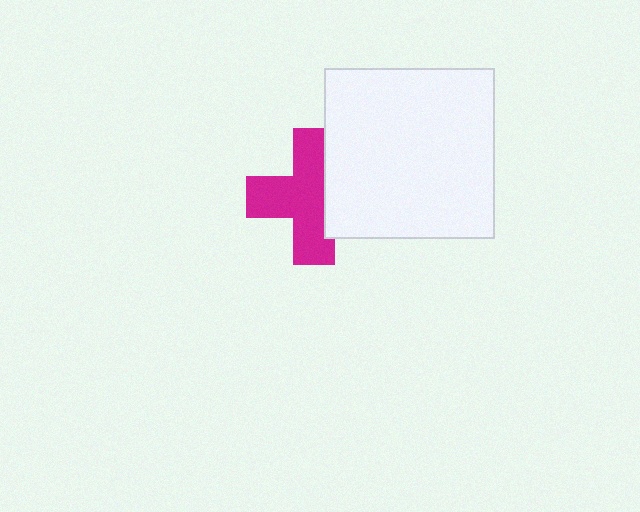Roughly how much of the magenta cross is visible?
Most of it is visible (roughly 66%).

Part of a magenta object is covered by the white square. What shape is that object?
It is a cross.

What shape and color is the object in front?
The object in front is a white square.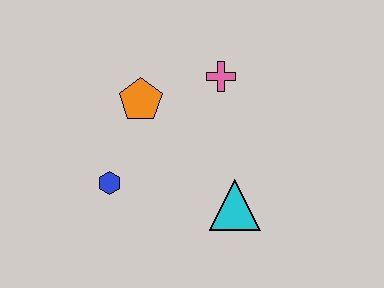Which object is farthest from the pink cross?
The blue hexagon is farthest from the pink cross.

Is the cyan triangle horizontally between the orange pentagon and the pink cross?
No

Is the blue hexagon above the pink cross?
No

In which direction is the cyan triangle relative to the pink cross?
The cyan triangle is below the pink cross.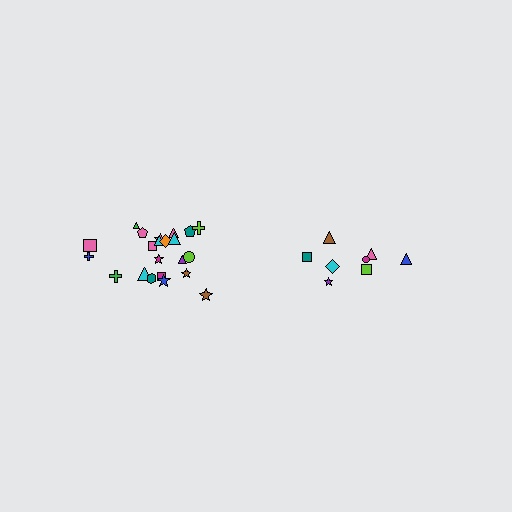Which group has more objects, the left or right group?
The left group.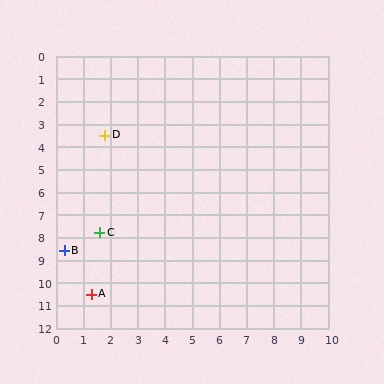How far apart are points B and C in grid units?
Points B and C are about 1.5 grid units apart.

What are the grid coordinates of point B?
Point B is at approximately (0.3, 8.6).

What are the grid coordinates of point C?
Point C is at approximately (1.6, 7.8).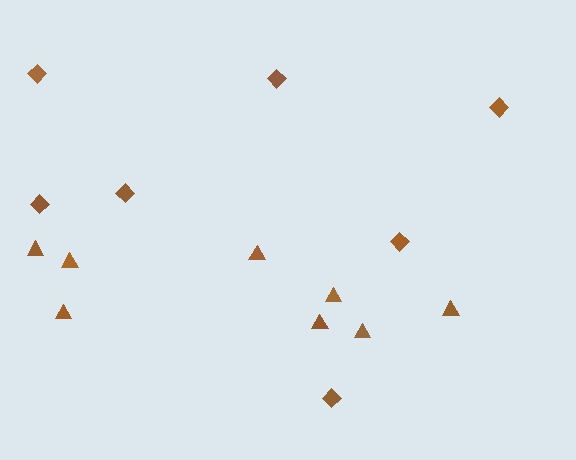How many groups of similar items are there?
There are 2 groups: one group of diamonds (7) and one group of triangles (8).